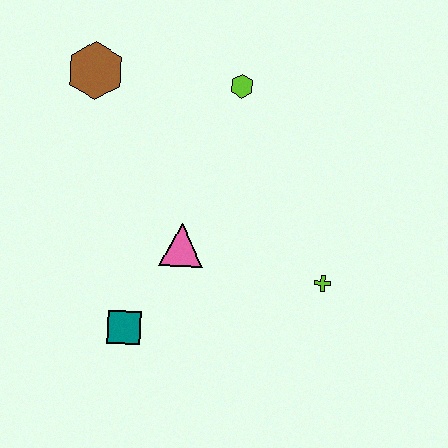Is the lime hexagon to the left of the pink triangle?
No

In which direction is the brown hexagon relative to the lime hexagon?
The brown hexagon is to the left of the lime hexagon.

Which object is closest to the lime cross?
The pink triangle is closest to the lime cross.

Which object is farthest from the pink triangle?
The brown hexagon is farthest from the pink triangle.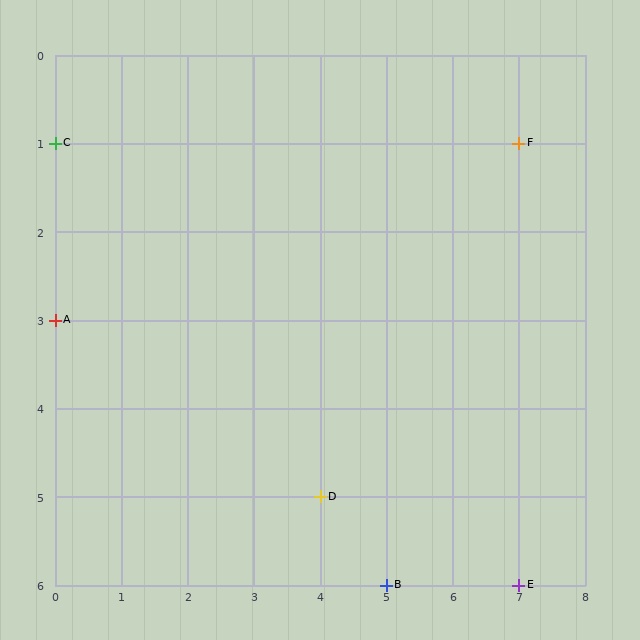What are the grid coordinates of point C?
Point C is at grid coordinates (0, 1).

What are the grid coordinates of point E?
Point E is at grid coordinates (7, 6).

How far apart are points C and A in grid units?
Points C and A are 2 rows apart.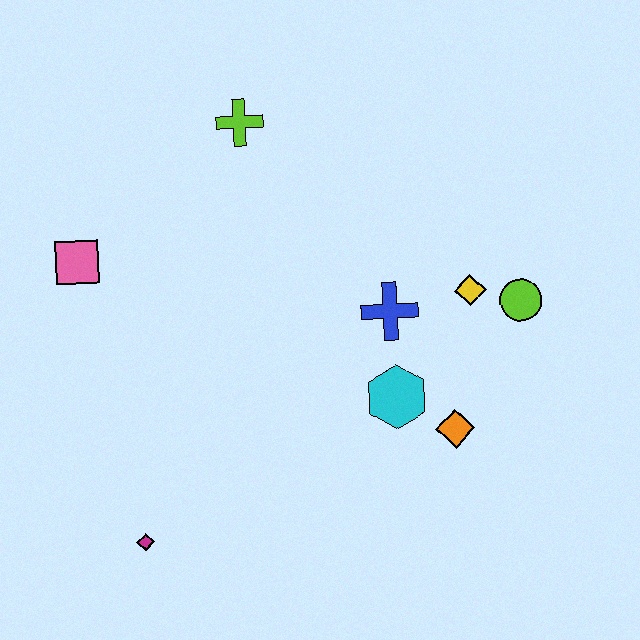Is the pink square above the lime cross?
No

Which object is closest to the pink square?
The lime cross is closest to the pink square.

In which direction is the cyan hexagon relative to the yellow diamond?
The cyan hexagon is below the yellow diamond.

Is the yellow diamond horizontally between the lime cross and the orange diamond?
No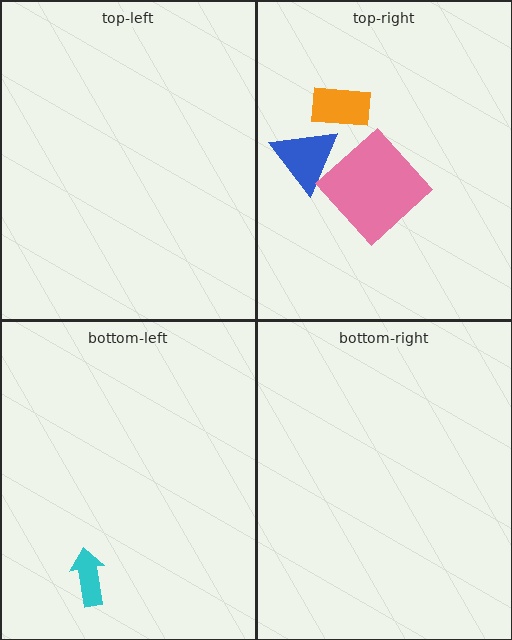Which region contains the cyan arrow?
The bottom-left region.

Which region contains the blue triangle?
The top-right region.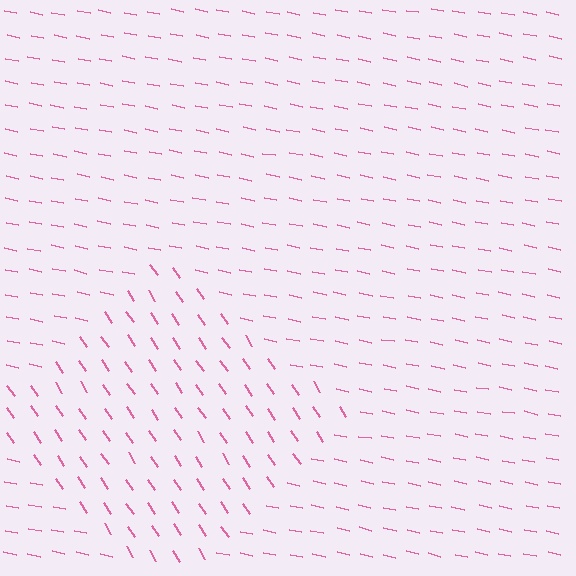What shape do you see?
I see a diamond.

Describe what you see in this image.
The image is filled with small pink line segments. A diamond region in the image has lines oriented differently from the surrounding lines, creating a visible texture boundary.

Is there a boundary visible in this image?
Yes, there is a texture boundary formed by a change in line orientation.